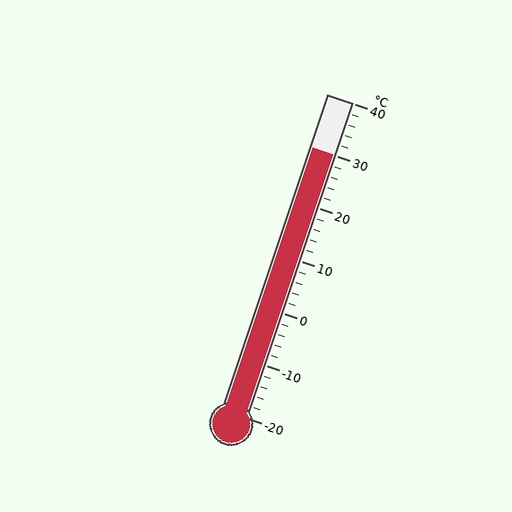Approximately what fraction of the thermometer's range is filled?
The thermometer is filled to approximately 85% of its range.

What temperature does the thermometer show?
The thermometer shows approximately 30°C.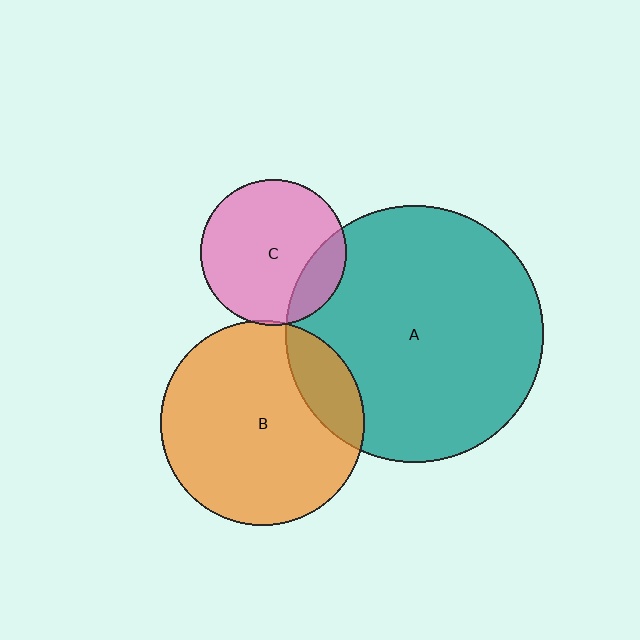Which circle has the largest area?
Circle A (teal).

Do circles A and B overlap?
Yes.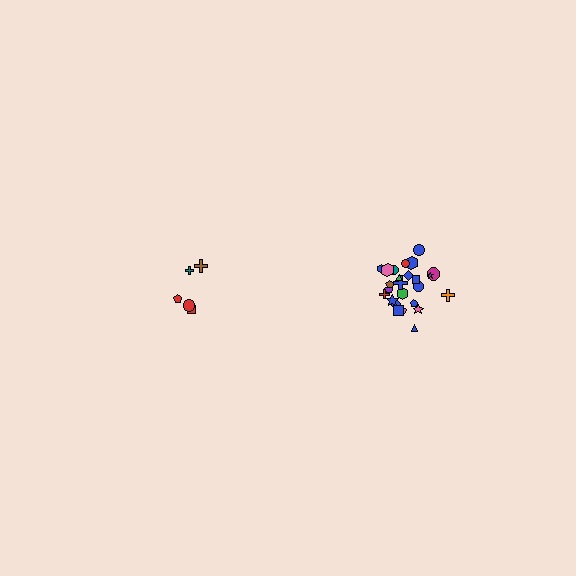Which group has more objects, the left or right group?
The right group.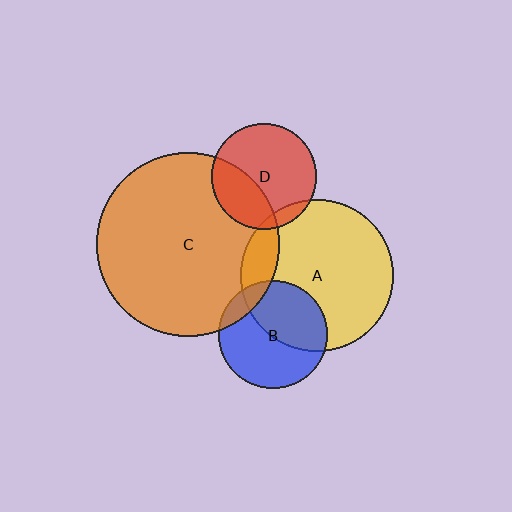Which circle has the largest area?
Circle C (orange).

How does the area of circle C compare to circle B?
Approximately 2.8 times.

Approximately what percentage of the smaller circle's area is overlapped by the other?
Approximately 15%.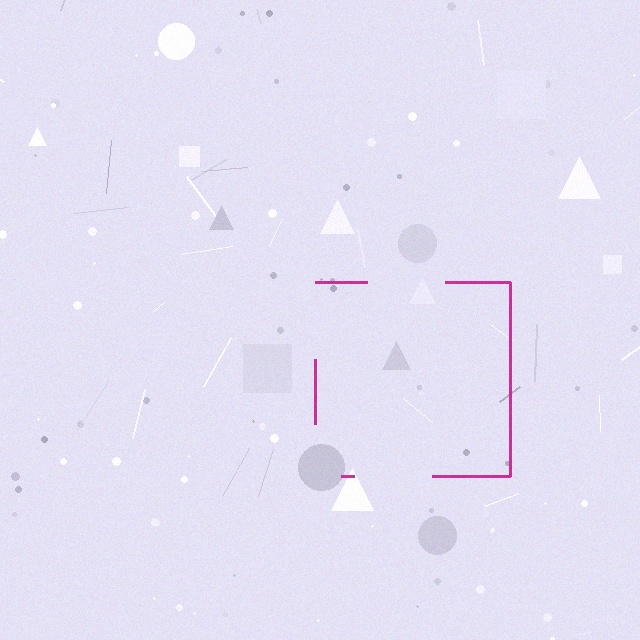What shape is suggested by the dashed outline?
The dashed outline suggests a square.